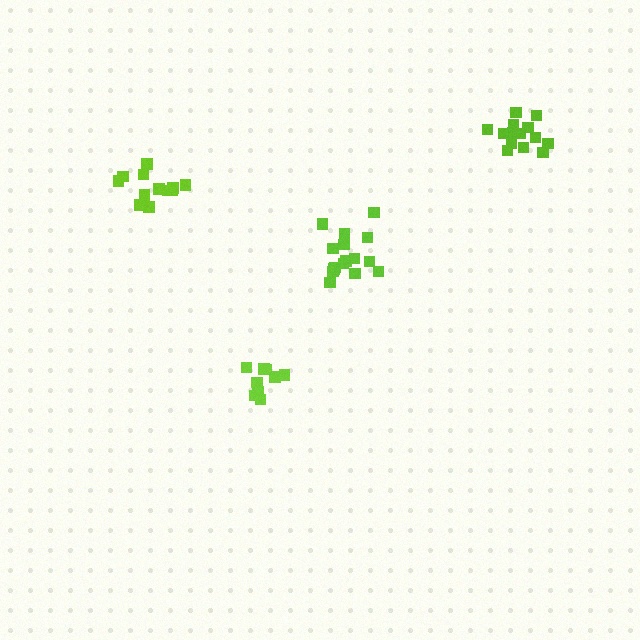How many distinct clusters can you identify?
There are 4 distinct clusters.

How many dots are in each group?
Group 1: 14 dots, Group 2: 12 dots, Group 3: 10 dots, Group 4: 16 dots (52 total).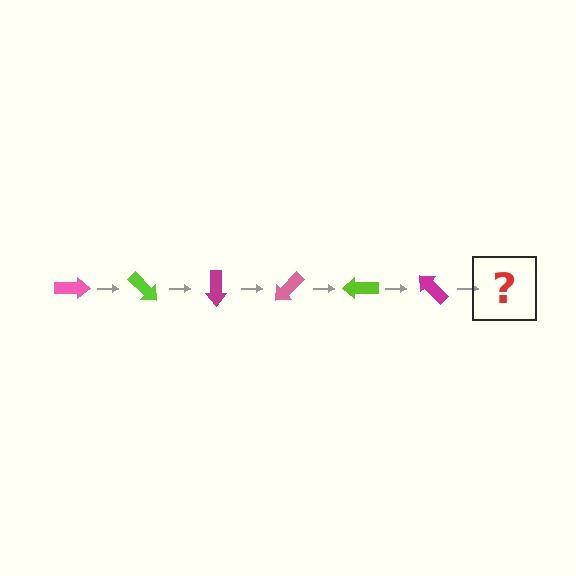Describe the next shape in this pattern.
It should be a pink arrow, rotated 270 degrees from the start.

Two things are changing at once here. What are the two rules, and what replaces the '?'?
The two rules are that it rotates 45 degrees each step and the color cycles through pink, lime, and magenta. The '?' should be a pink arrow, rotated 270 degrees from the start.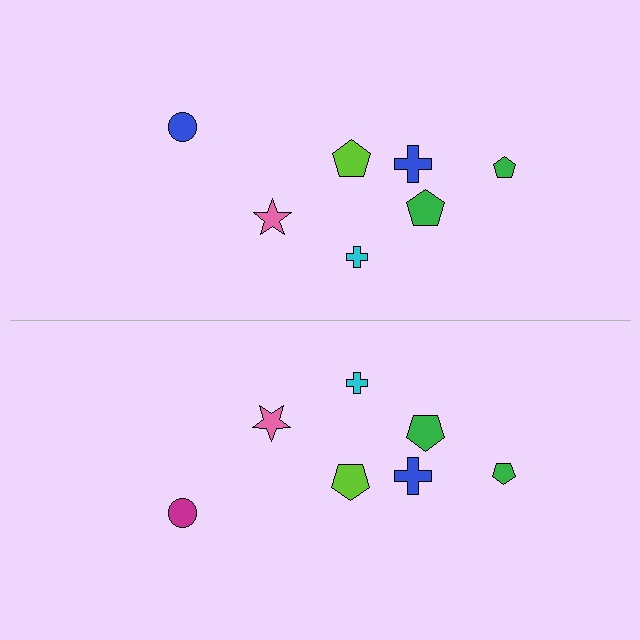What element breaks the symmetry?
The magenta circle on the bottom side breaks the symmetry — its mirror counterpart is blue.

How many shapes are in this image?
There are 14 shapes in this image.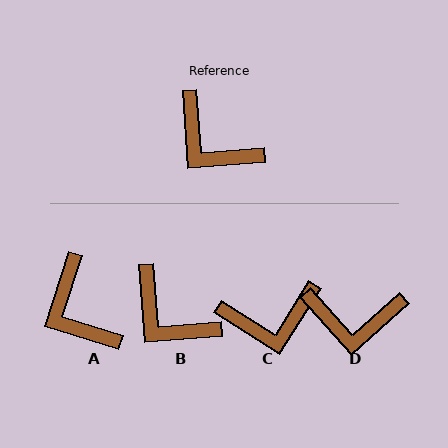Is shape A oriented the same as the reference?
No, it is off by about 22 degrees.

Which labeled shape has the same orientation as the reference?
B.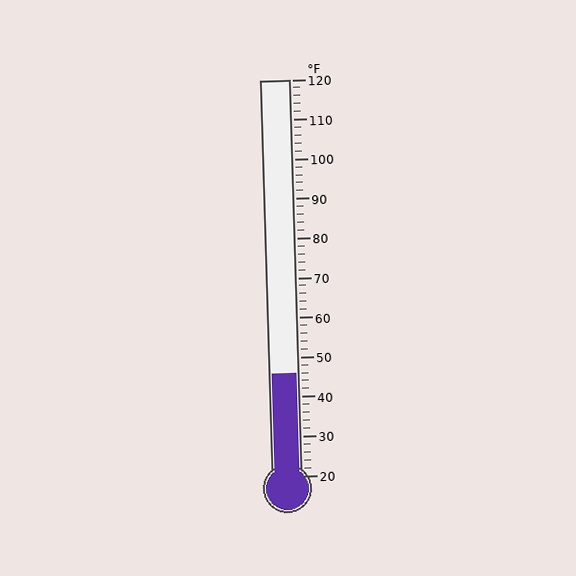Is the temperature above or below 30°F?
The temperature is above 30°F.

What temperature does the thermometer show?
The thermometer shows approximately 46°F.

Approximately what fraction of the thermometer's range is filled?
The thermometer is filled to approximately 25% of its range.